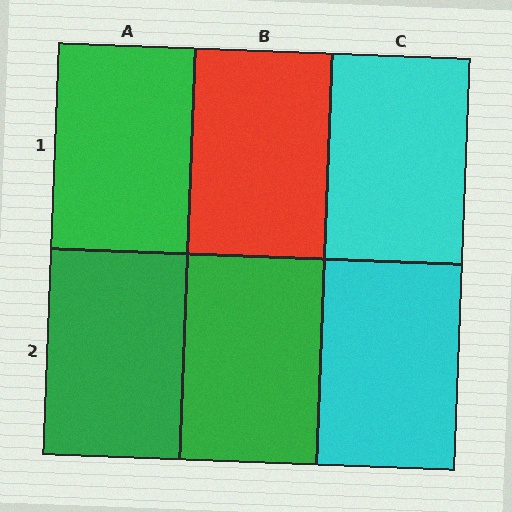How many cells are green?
3 cells are green.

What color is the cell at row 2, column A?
Green.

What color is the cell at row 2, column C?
Cyan.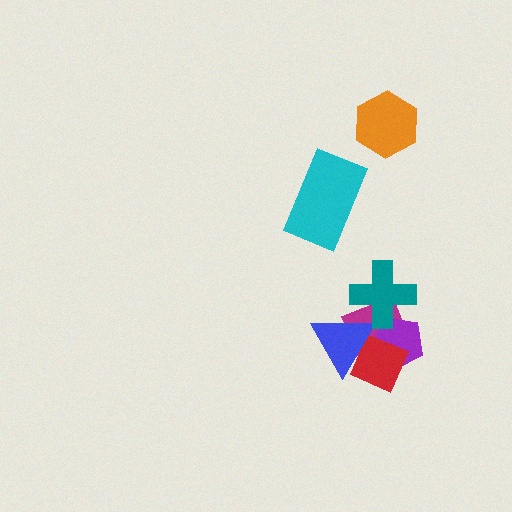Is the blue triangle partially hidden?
Yes, it is partially covered by another shape.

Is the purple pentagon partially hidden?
Yes, it is partially covered by another shape.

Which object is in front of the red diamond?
The blue triangle is in front of the red diamond.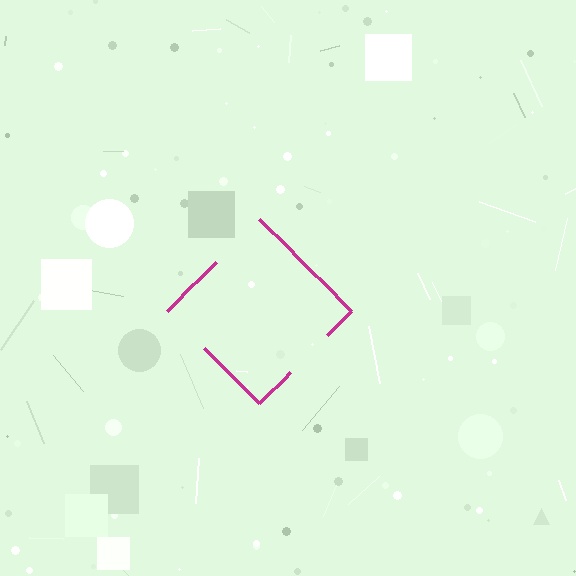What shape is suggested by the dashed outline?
The dashed outline suggests a diamond.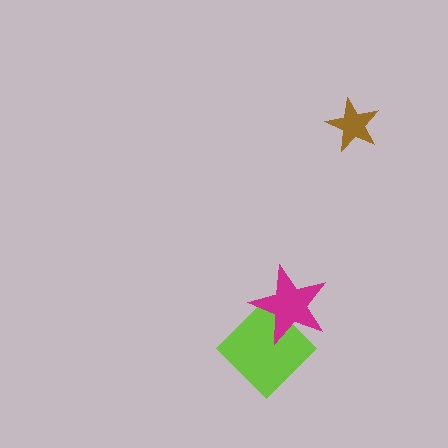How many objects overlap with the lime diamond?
1 object overlaps with the lime diamond.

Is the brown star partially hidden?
No, no other shape covers it.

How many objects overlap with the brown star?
0 objects overlap with the brown star.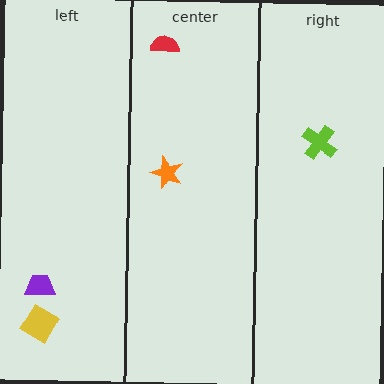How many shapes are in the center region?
2.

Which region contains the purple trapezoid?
The left region.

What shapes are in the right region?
The lime cross.